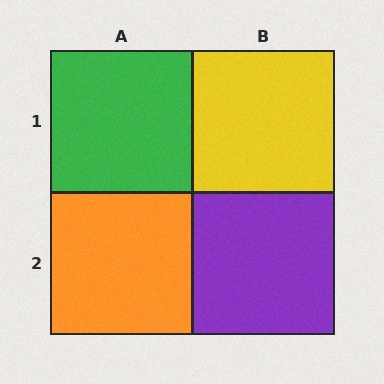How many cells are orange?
1 cell is orange.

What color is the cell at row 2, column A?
Orange.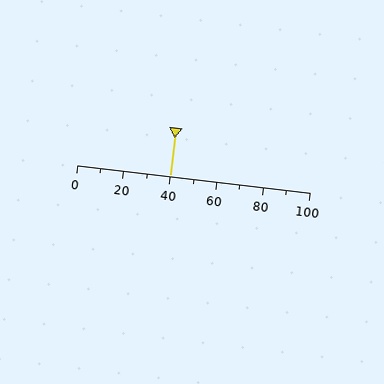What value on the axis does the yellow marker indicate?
The marker indicates approximately 40.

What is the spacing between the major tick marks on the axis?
The major ticks are spaced 20 apart.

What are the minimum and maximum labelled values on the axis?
The axis runs from 0 to 100.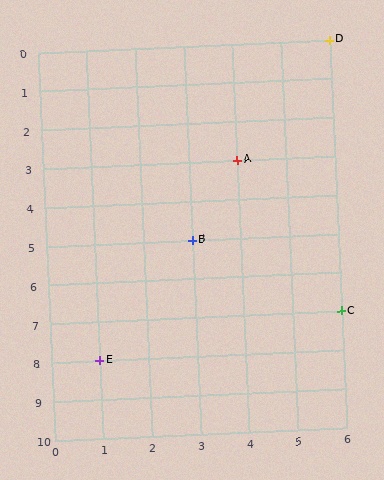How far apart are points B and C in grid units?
Points B and C are 3 columns and 2 rows apart (about 3.6 grid units diagonally).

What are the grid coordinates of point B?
Point B is at grid coordinates (3, 5).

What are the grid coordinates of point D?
Point D is at grid coordinates (6, 0).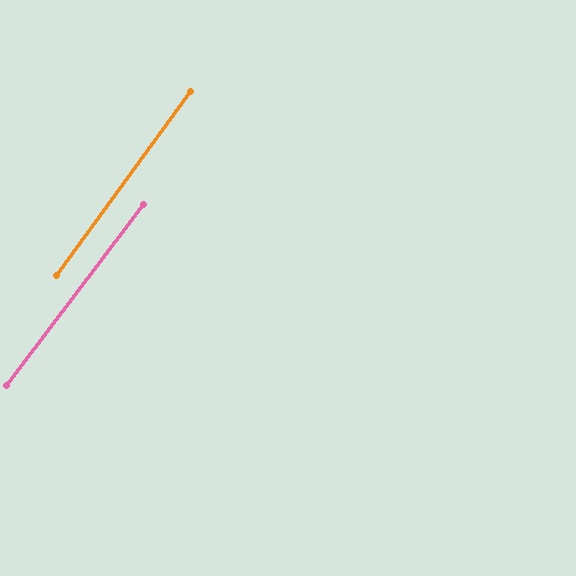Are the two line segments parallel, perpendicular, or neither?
Parallel — their directions differ by only 1.1°.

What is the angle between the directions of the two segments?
Approximately 1 degree.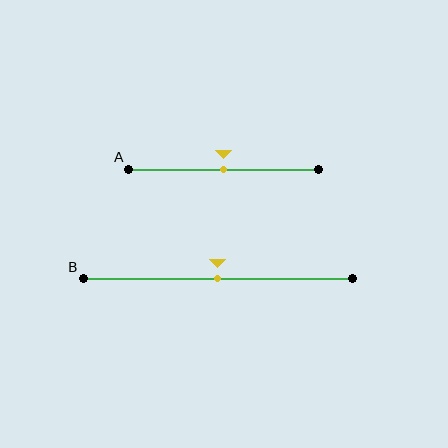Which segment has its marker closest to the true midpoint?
Segment A has its marker closest to the true midpoint.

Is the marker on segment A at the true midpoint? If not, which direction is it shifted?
Yes, the marker on segment A is at the true midpoint.